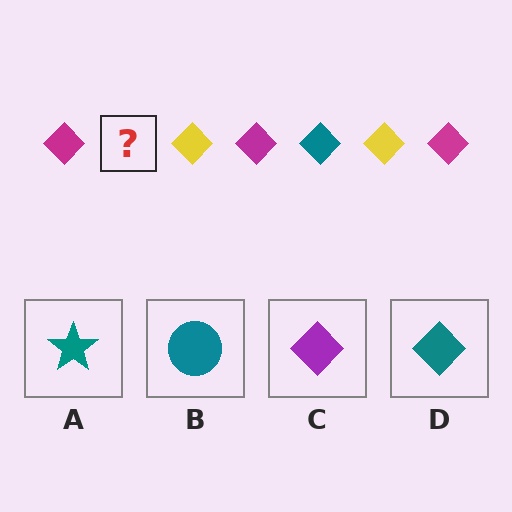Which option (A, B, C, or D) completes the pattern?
D.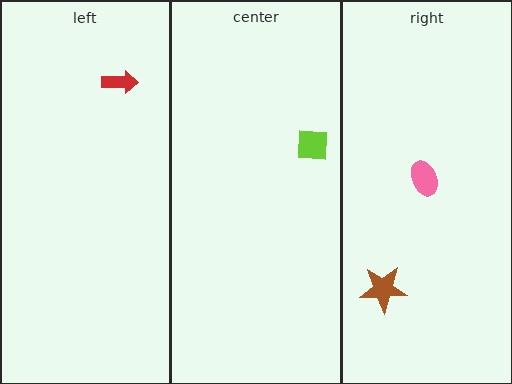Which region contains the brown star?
The right region.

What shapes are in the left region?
The red arrow.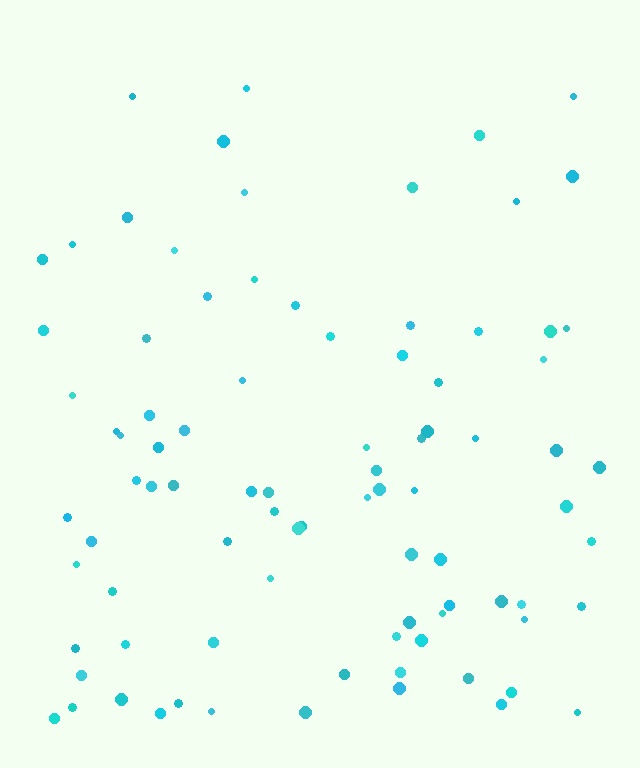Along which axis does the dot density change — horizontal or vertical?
Vertical.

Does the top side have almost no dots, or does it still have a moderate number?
Still a moderate number, just noticeably fewer than the bottom.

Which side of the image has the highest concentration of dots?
The bottom.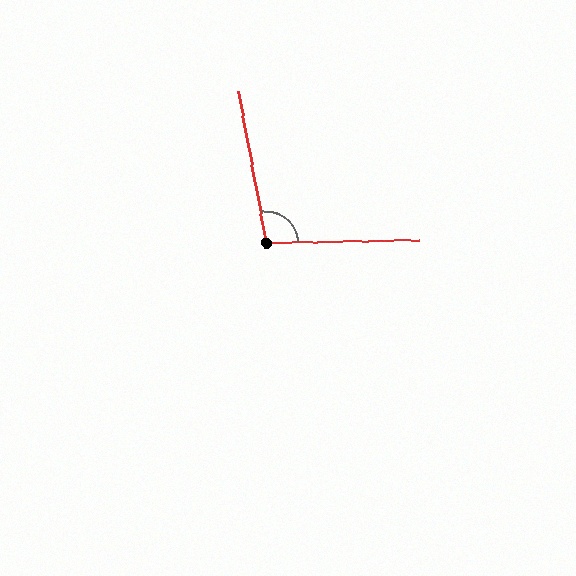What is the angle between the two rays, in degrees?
Approximately 100 degrees.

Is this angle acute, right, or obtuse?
It is obtuse.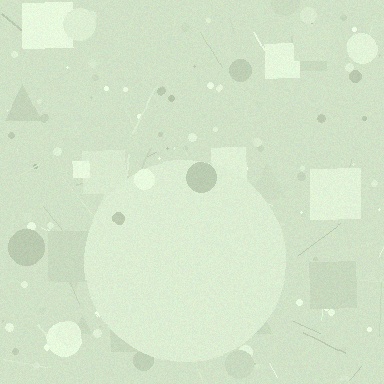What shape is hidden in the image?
A circle is hidden in the image.